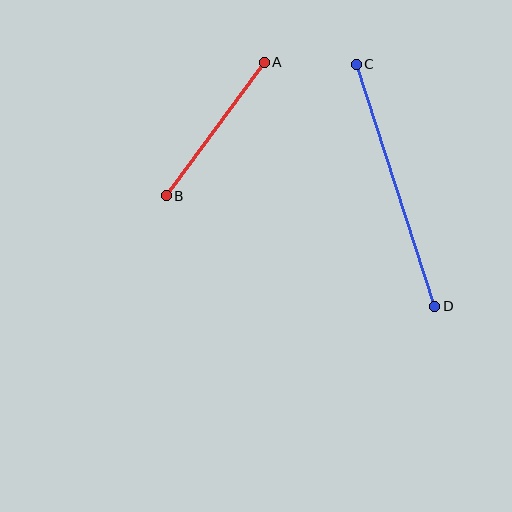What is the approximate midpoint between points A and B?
The midpoint is at approximately (215, 129) pixels.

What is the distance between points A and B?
The distance is approximately 166 pixels.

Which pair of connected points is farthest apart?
Points C and D are farthest apart.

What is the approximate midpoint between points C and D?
The midpoint is at approximately (395, 185) pixels.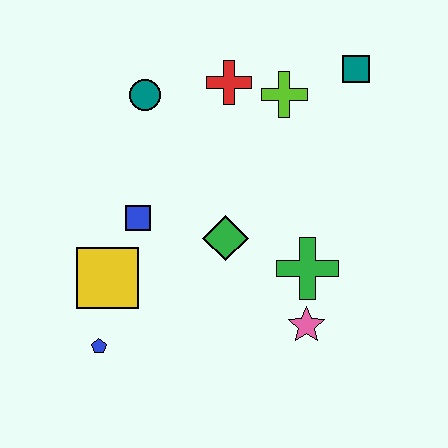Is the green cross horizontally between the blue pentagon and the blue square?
No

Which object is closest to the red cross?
The lime cross is closest to the red cross.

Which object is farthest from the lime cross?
The blue pentagon is farthest from the lime cross.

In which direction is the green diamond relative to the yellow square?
The green diamond is to the right of the yellow square.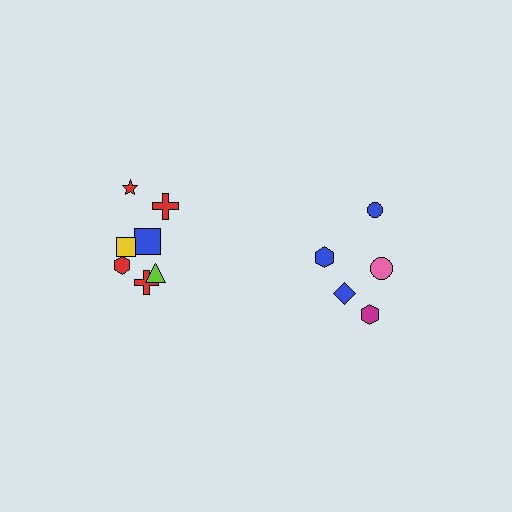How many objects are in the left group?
There are 7 objects.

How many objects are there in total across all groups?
There are 12 objects.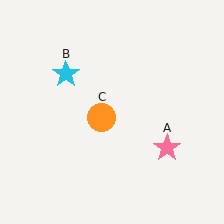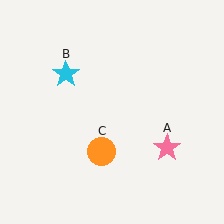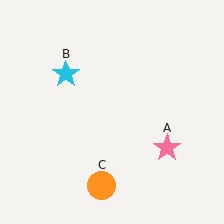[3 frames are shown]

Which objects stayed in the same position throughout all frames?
Pink star (object A) and cyan star (object B) remained stationary.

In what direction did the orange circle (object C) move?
The orange circle (object C) moved down.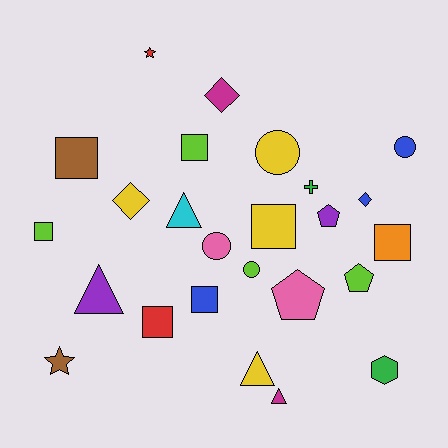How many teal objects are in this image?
There are no teal objects.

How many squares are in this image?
There are 7 squares.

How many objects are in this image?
There are 25 objects.